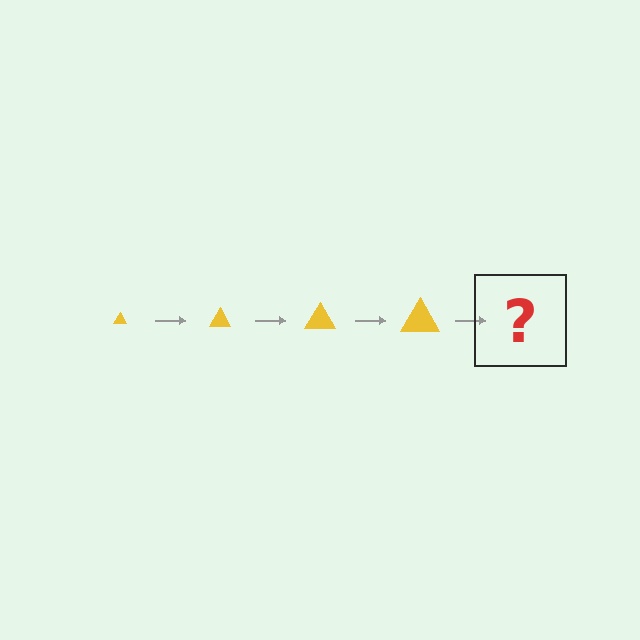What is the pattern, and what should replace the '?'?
The pattern is that the triangle gets progressively larger each step. The '?' should be a yellow triangle, larger than the previous one.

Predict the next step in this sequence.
The next step is a yellow triangle, larger than the previous one.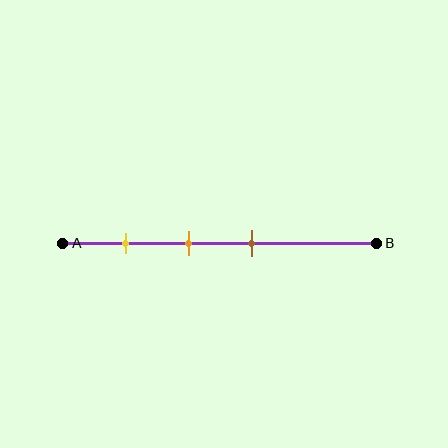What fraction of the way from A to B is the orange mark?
The orange mark is approximately 40% (0.4) of the way from A to B.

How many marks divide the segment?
There are 3 marks dividing the segment.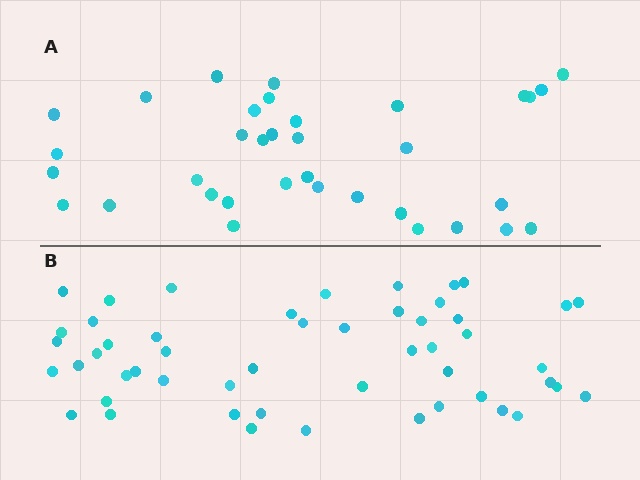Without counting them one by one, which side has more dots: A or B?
Region B (the bottom region) has more dots.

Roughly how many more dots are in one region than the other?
Region B has approximately 15 more dots than region A.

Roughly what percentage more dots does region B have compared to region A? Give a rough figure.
About 45% more.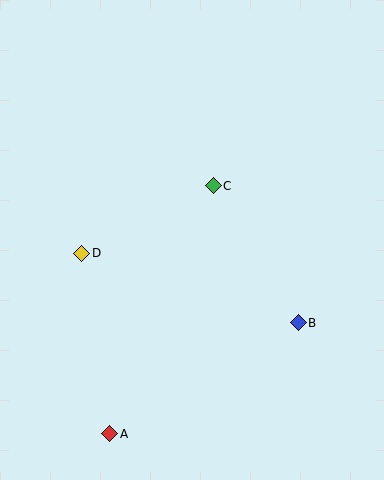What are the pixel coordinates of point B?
Point B is at (298, 323).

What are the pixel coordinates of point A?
Point A is at (110, 434).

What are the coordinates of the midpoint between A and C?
The midpoint between A and C is at (161, 310).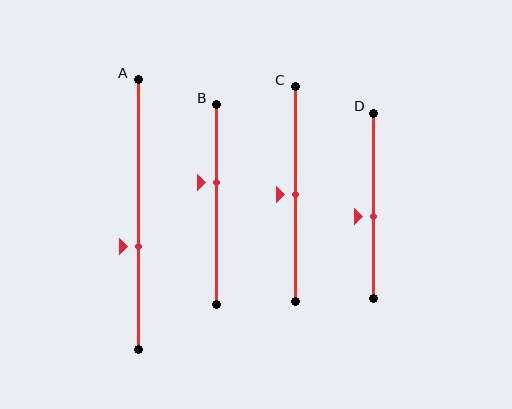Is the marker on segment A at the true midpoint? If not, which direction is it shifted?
No, the marker on segment A is shifted downward by about 12% of the segment length.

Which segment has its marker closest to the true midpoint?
Segment C has its marker closest to the true midpoint.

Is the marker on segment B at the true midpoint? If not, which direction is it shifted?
No, the marker on segment B is shifted upward by about 11% of the segment length.